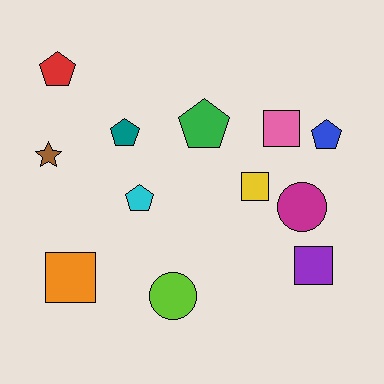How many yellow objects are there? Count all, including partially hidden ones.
There is 1 yellow object.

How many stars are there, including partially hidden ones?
There is 1 star.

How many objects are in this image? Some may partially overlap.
There are 12 objects.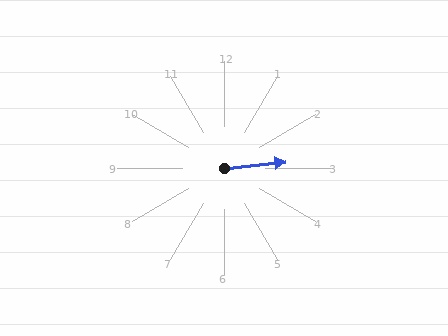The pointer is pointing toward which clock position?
Roughly 3 o'clock.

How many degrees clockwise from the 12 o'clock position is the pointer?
Approximately 84 degrees.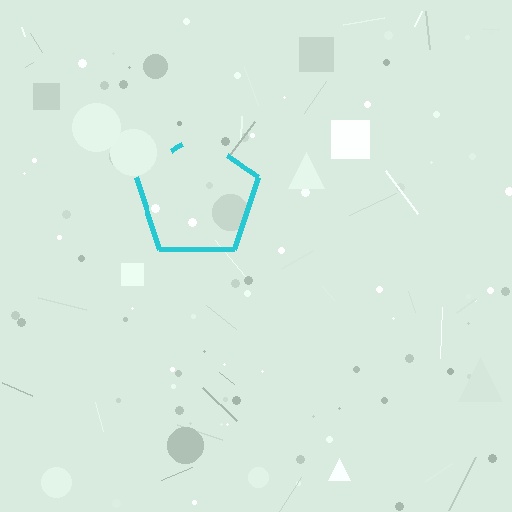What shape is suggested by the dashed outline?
The dashed outline suggests a pentagon.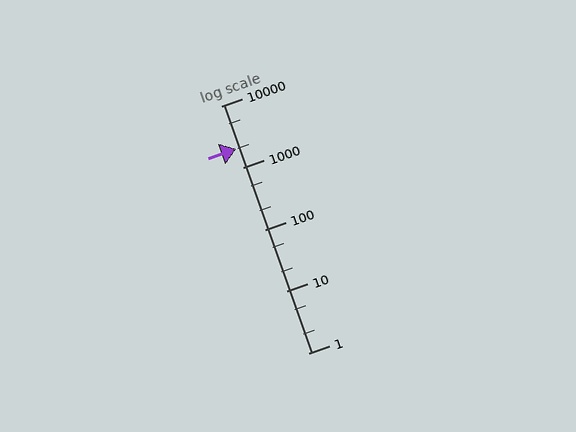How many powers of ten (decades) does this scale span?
The scale spans 4 decades, from 1 to 10000.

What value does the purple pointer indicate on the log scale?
The pointer indicates approximately 2000.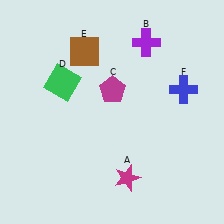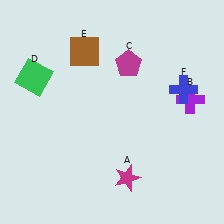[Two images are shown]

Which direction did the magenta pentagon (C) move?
The magenta pentagon (C) moved up.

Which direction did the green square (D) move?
The green square (D) moved left.